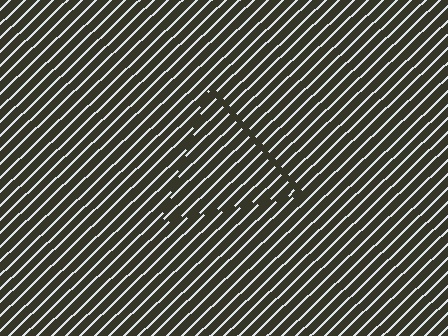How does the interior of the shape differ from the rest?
The interior of the shape contains the same grating, shifted by half a period — the contour is defined by the phase discontinuity where line-ends from the inner and outer gratings abut.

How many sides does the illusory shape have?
3 sides — the line-ends trace a triangle.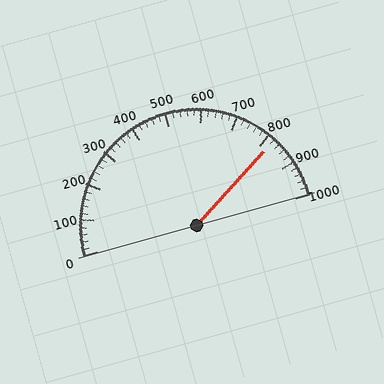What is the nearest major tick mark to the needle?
The nearest major tick mark is 800.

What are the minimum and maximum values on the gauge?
The gauge ranges from 0 to 1000.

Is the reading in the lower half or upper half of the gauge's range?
The reading is in the upper half of the range (0 to 1000).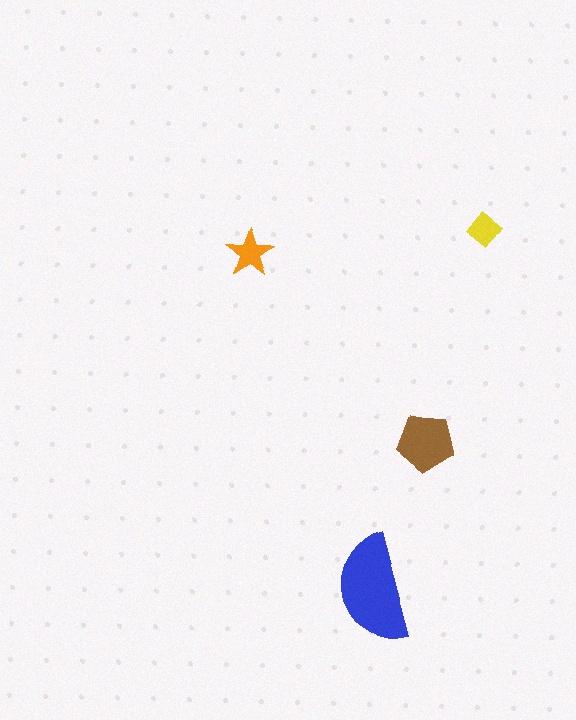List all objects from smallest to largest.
The yellow diamond, the orange star, the brown pentagon, the blue semicircle.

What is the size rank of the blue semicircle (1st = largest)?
1st.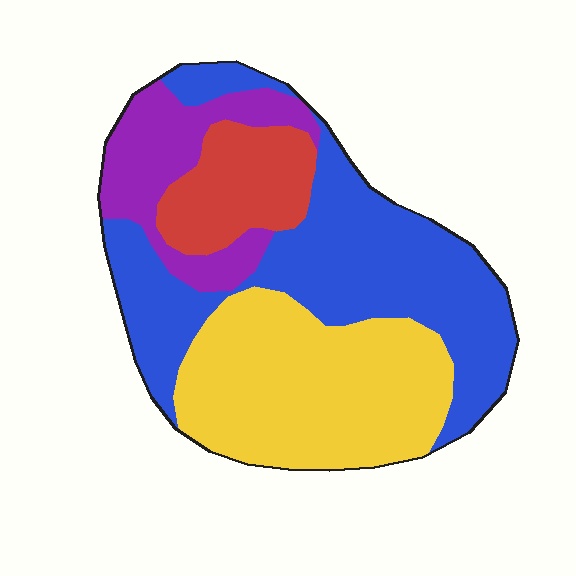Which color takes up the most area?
Blue, at roughly 40%.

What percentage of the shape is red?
Red covers roughly 15% of the shape.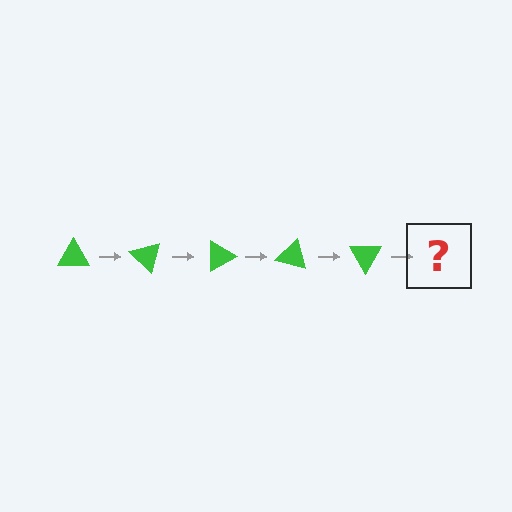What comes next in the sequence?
The next element should be a green triangle rotated 225 degrees.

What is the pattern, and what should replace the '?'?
The pattern is that the triangle rotates 45 degrees each step. The '?' should be a green triangle rotated 225 degrees.